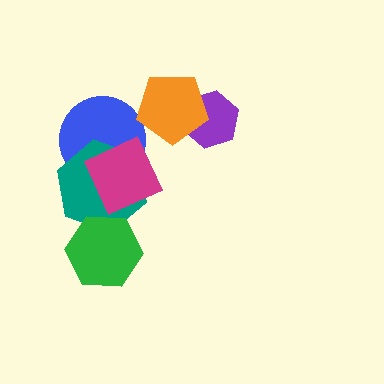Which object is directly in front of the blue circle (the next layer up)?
The teal hexagon is directly in front of the blue circle.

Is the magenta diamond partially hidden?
No, no other shape covers it.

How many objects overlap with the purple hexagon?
1 object overlaps with the purple hexagon.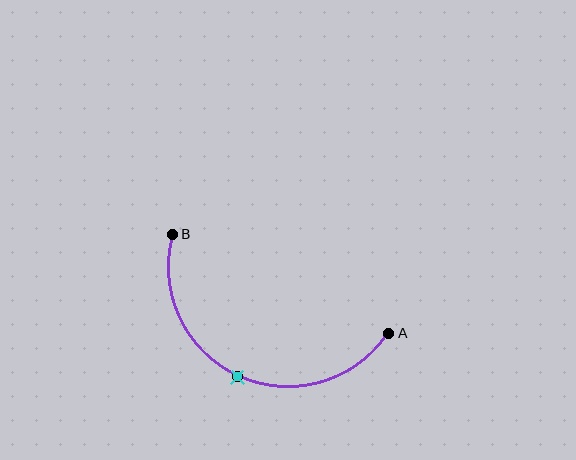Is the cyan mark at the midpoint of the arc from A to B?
Yes. The cyan mark lies on the arc at equal arc-length from both A and B — it is the arc midpoint.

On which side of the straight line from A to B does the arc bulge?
The arc bulges below the straight line connecting A and B.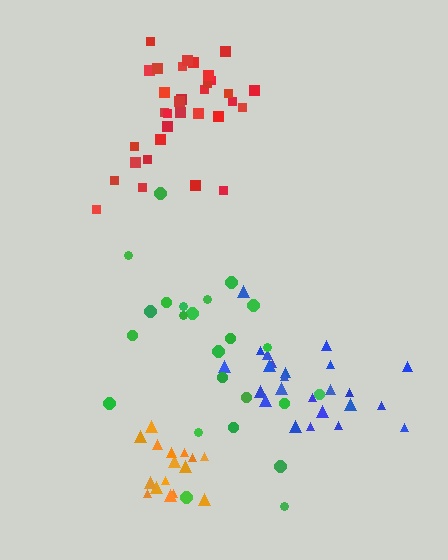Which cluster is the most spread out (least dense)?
Green.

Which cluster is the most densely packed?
Orange.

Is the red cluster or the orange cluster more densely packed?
Orange.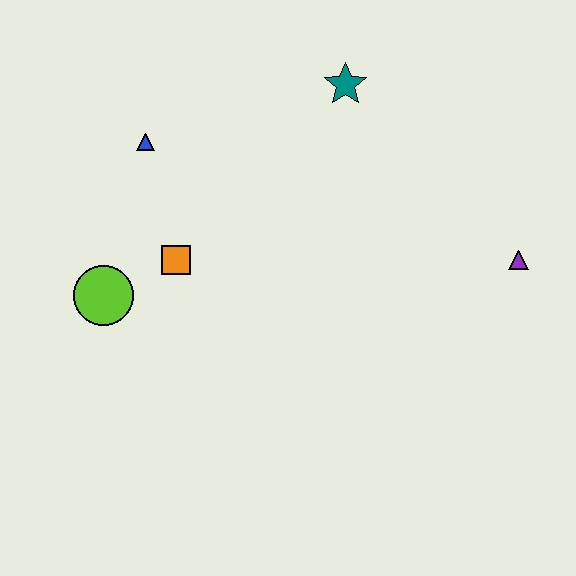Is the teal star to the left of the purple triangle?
Yes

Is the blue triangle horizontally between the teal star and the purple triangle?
No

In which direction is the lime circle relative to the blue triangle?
The lime circle is below the blue triangle.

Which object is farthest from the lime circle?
The purple triangle is farthest from the lime circle.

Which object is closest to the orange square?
The lime circle is closest to the orange square.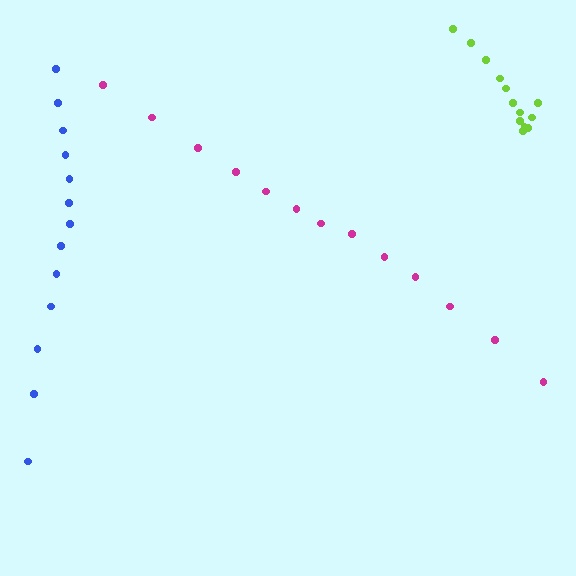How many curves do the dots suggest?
There are 3 distinct paths.